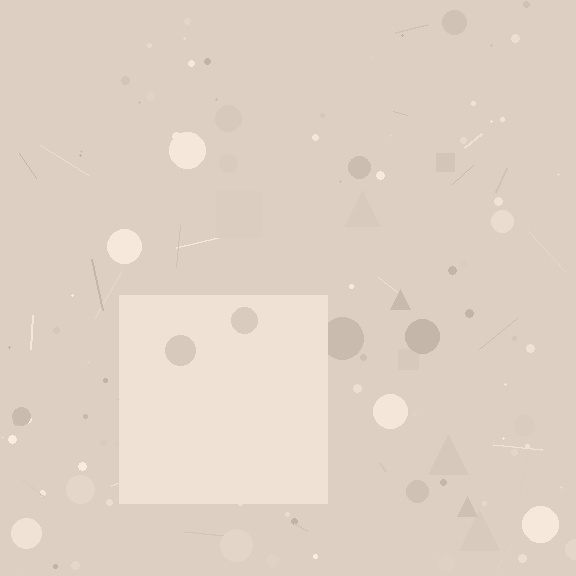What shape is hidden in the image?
A square is hidden in the image.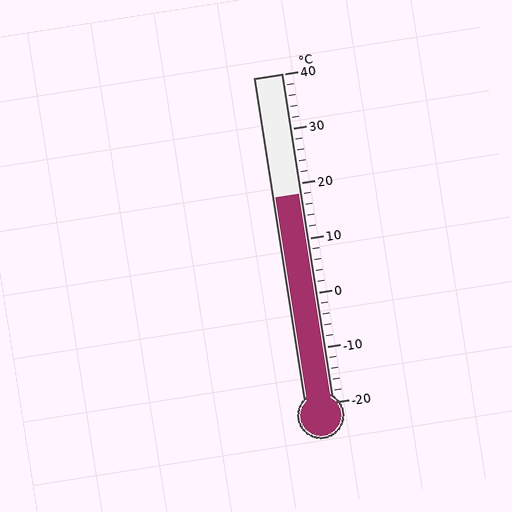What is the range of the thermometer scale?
The thermometer scale ranges from -20°C to 40°C.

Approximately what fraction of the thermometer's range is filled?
The thermometer is filled to approximately 65% of its range.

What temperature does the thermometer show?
The thermometer shows approximately 18°C.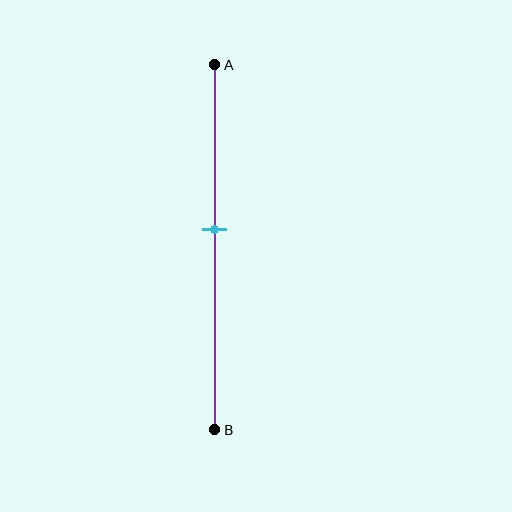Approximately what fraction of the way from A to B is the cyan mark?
The cyan mark is approximately 45% of the way from A to B.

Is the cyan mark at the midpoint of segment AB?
No, the mark is at about 45% from A, not at the 50% midpoint.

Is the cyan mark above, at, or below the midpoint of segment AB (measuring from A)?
The cyan mark is above the midpoint of segment AB.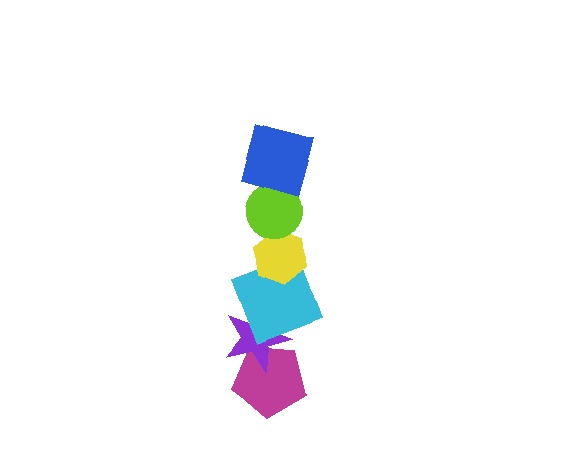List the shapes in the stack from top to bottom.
From top to bottom: the blue square, the lime circle, the yellow hexagon, the cyan square, the purple star, the magenta pentagon.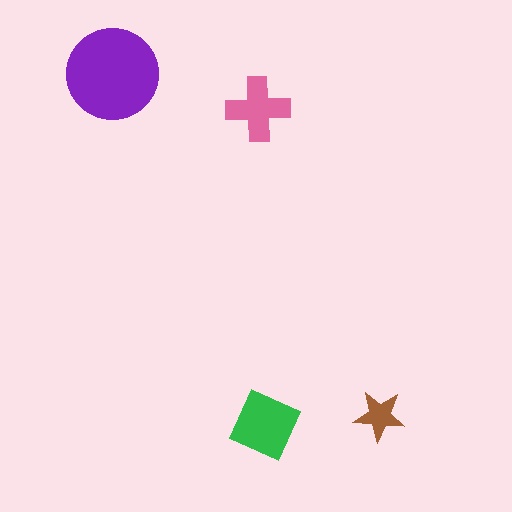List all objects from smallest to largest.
The brown star, the pink cross, the green diamond, the purple circle.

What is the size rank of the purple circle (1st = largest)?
1st.